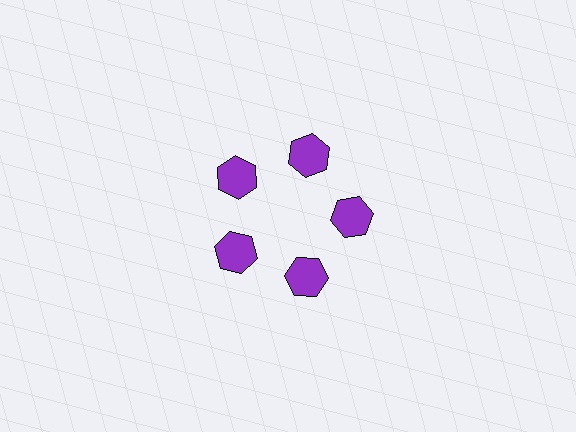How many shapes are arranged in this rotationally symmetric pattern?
There are 5 shapes, arranged in 5 groups of 1.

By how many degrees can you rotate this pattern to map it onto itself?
The pattern maps onto itself every 72 degrees of rotation.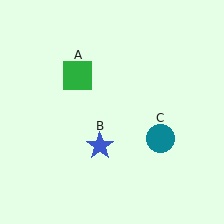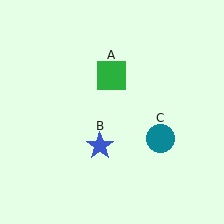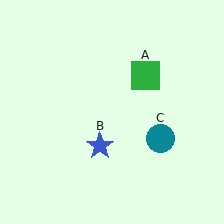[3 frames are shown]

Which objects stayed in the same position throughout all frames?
Blue star (object B) and teal circle (object C) remained stationary.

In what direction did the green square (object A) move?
The green square (object A) moved right.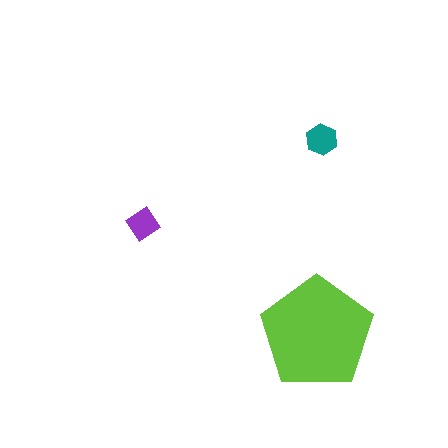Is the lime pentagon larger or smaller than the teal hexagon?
Larger.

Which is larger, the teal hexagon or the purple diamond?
The teal hexagon.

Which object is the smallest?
The purple diamond.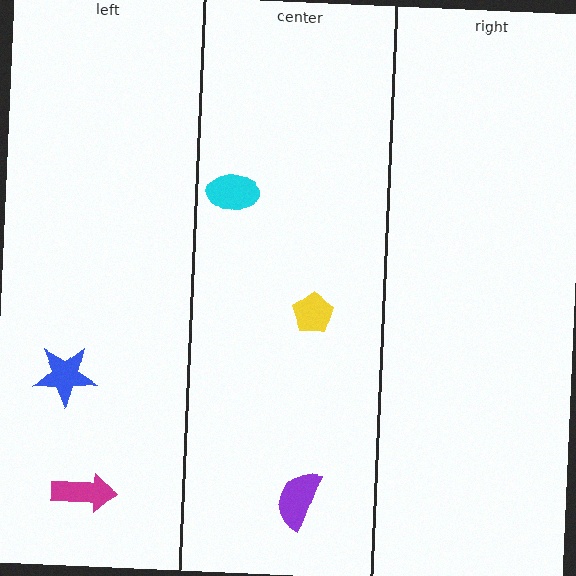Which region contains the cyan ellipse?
The center region.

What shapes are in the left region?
The blue star, the magenta arrow.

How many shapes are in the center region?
3.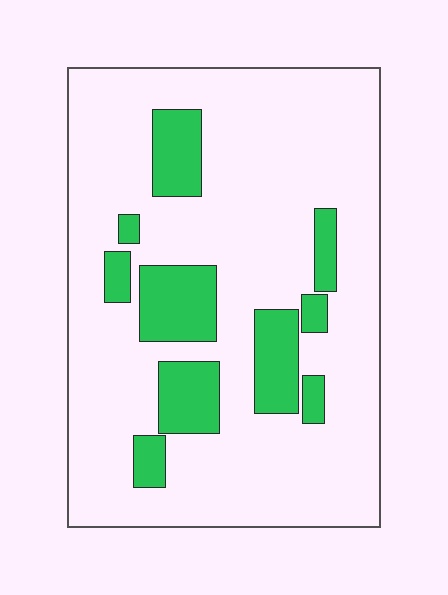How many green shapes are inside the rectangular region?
10.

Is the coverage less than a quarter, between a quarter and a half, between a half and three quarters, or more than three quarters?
Less than a quarter.